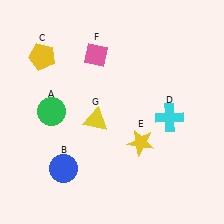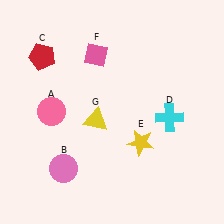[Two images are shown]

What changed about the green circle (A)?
In Image 1, A is green. In Image 2, it changed to pink.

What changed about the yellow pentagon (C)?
In Image 1, C is yellow. In Image 2, it changed to red.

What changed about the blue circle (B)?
In Image 1, B is blue. In Image 2, it changed to pink.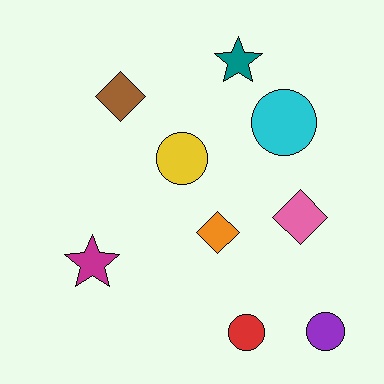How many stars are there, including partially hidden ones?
There are 2 stars.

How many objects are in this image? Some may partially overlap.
There are 9 objects.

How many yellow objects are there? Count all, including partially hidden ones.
There is 1 yellow object.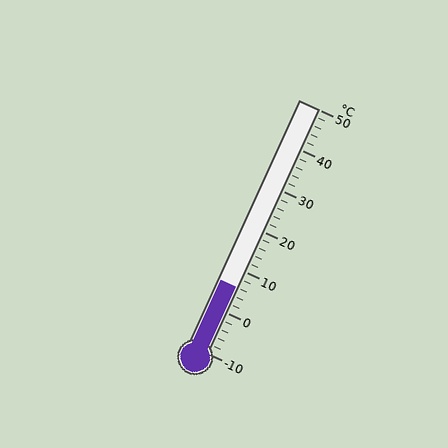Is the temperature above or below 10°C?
The temperature is below 10°C.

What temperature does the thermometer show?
The thermometer shows approximately 6°C.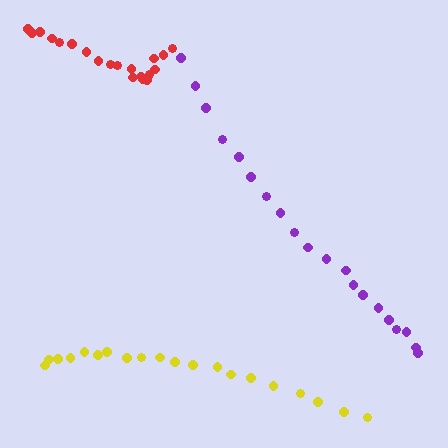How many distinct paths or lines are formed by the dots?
There are 3 distinct paths.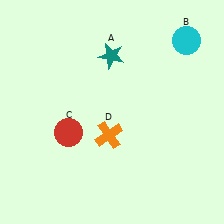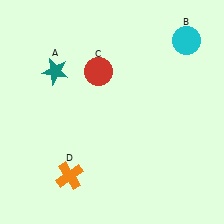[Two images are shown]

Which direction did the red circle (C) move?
The red circle (C) moved up.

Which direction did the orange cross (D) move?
The orange cross (D) moved down.